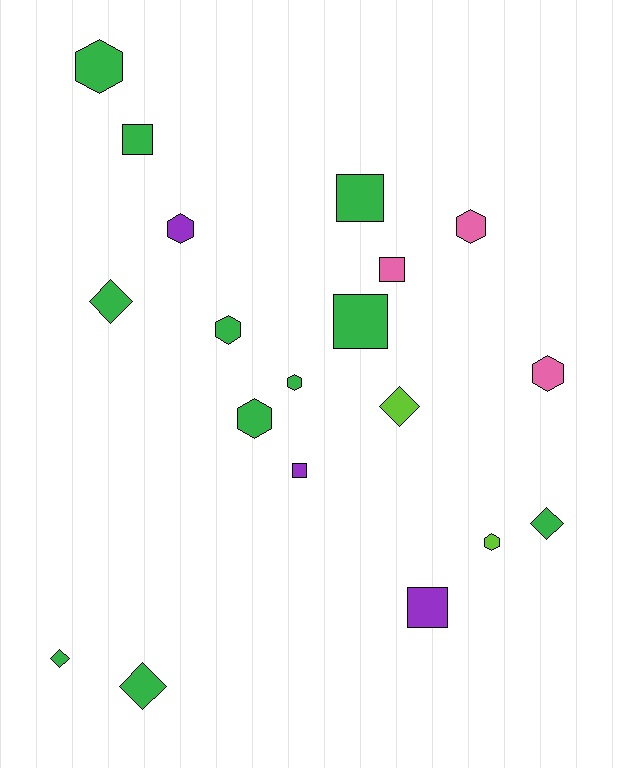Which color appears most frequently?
Green, with 11 objects.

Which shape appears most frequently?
Hexagon, with 8 objects.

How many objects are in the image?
There are 19 objects.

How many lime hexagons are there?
There is 1 lime hexagon.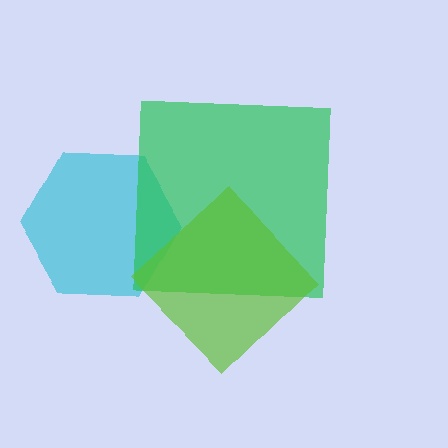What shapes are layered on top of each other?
The layered shapes are: a cyan hexagon, a green square, a lime diamond.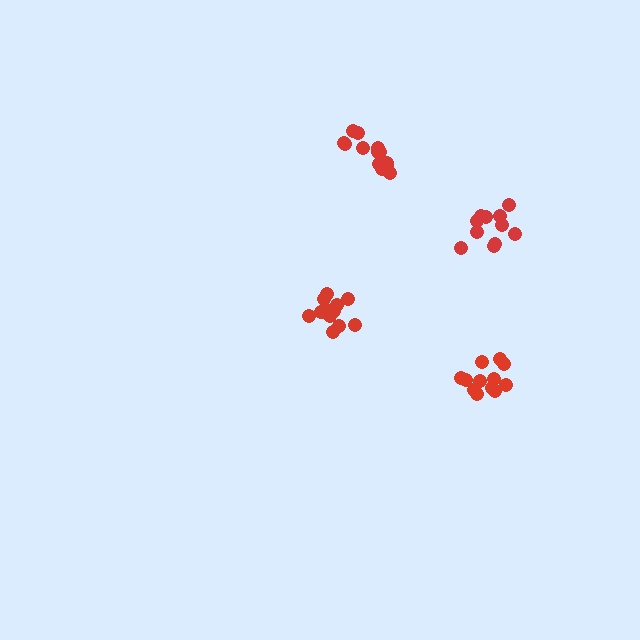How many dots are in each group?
Group 1: 13 dots, Group 2: 12 dots, Group 3: 11 dots, Group 4: 13 dots (49 total).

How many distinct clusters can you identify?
There are 4 distinct clusters.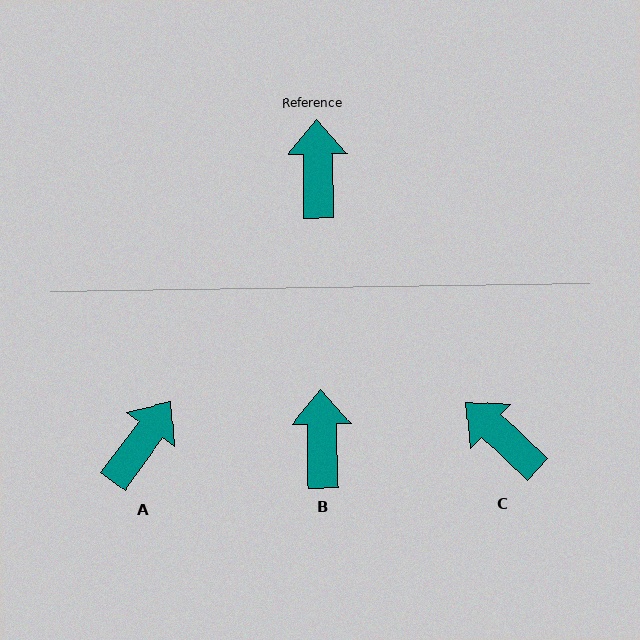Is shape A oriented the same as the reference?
No, it is off by about 38 degrees.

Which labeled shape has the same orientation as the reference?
B.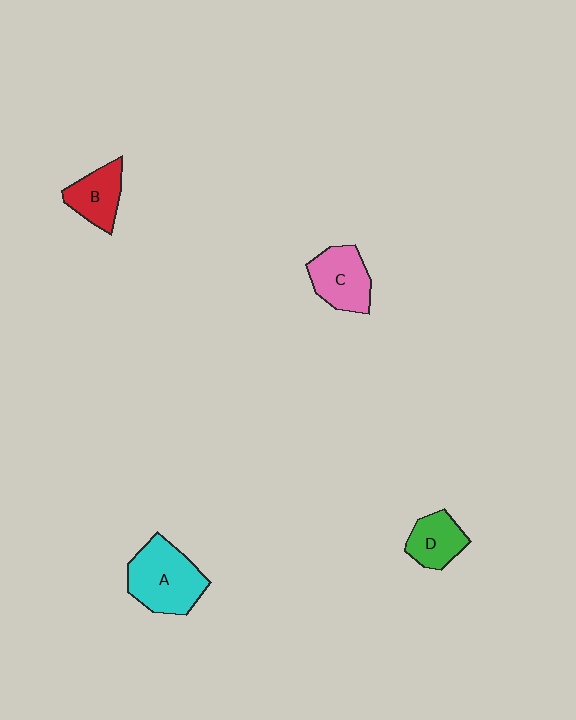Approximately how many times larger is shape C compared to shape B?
Approximately 1.2 times.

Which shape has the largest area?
Shape A (cyan).